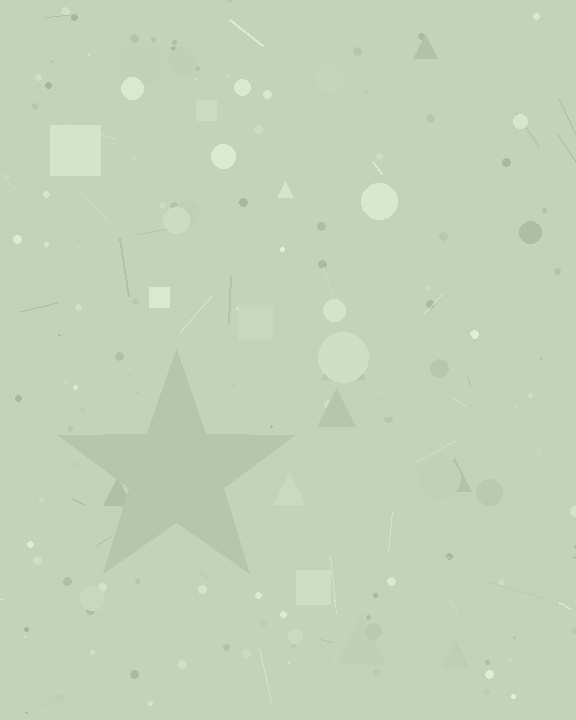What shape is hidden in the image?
A star is hidden in the image.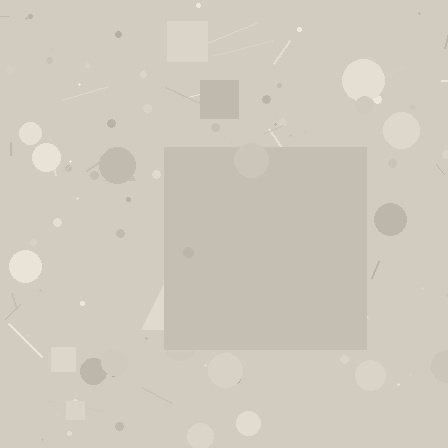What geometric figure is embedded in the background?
A square is embedded in the background.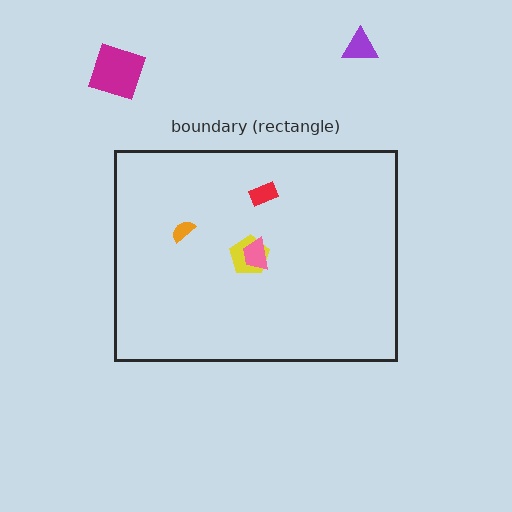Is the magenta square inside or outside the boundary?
Outside.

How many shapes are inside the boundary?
4 inside, 2 outside.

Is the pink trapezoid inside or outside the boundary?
Inside.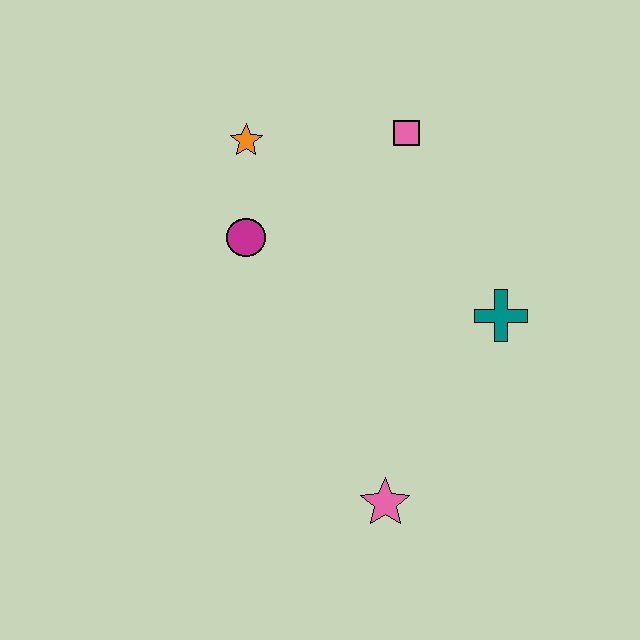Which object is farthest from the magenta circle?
The pink star is farthest from the magenta circle.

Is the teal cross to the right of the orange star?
Yes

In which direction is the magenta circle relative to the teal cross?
The magenta circle is to the left of the teal cross.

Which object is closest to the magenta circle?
The orange star is closest to the magenta circle.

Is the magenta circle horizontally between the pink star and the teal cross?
No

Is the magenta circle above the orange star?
No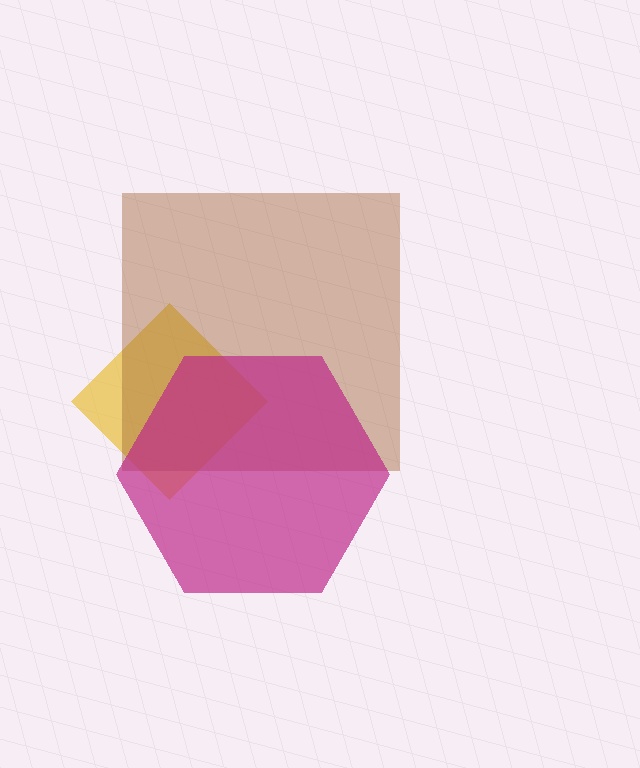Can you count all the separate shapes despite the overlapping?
Yes, there are 3 separate shapes.